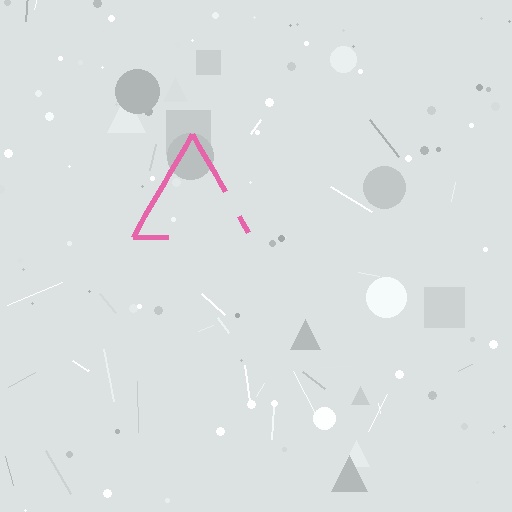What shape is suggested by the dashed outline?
The dashed outline suggests a triangle.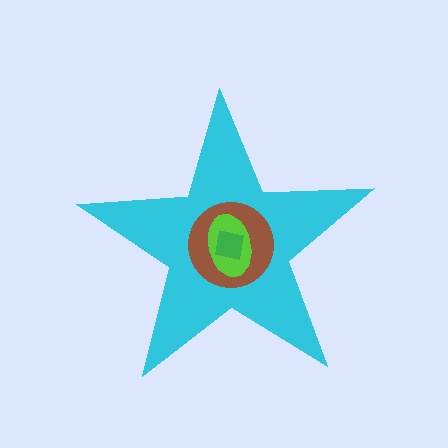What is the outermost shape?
The cyan star.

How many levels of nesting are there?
4.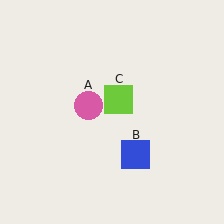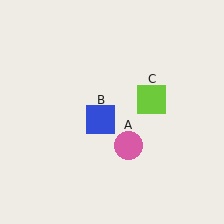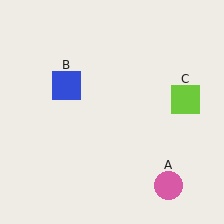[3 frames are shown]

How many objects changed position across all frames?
3 objects changed position: pink circle (object A), blue square (object B), lime square (object C).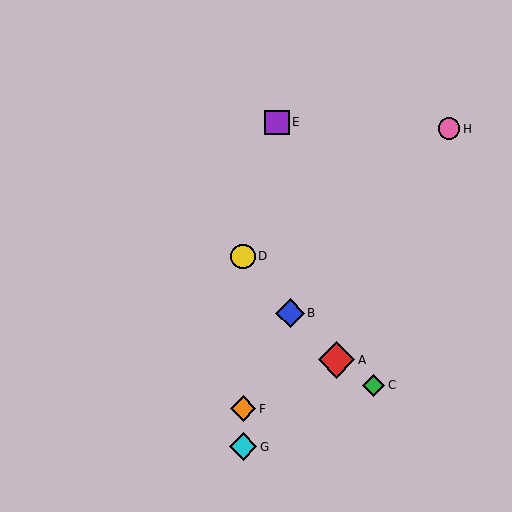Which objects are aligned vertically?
Objects D, F, G are aligned vertically.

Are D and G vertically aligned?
Yes, both are at x≈243.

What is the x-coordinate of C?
Object C is at x≈374.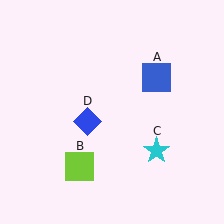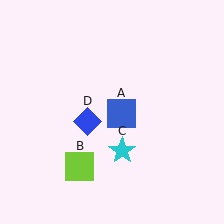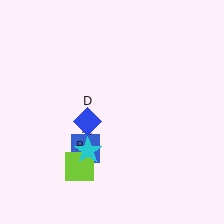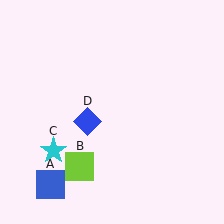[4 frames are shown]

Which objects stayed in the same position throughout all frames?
Lime square (object B) and blue diamond (object D) remained stationary.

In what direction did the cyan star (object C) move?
The cyan star (object C) moved left.